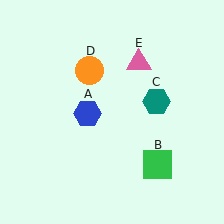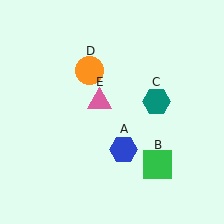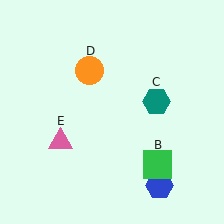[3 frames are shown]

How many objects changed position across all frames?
2 objects changed position: blue hexagon (object A), pink triangle (object E).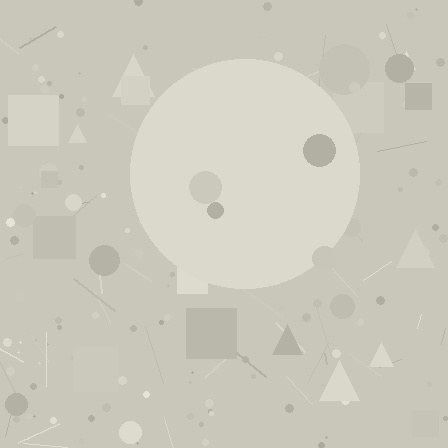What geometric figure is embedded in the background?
A circle is embedded in the background.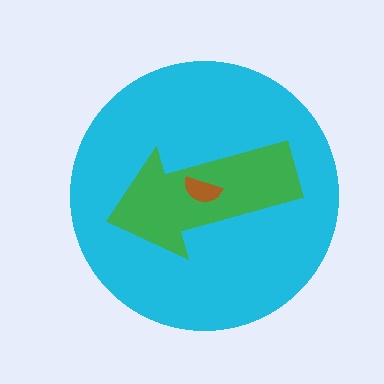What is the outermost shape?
The cyan circle.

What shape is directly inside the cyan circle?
The green arrow.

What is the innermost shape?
The brown semicircle.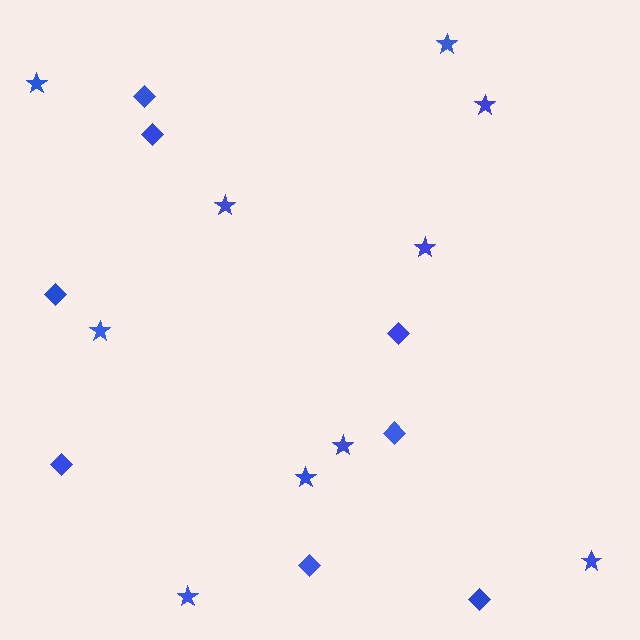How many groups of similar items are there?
There are 2 groups: one group of diamonds (8) and one group of stars (10).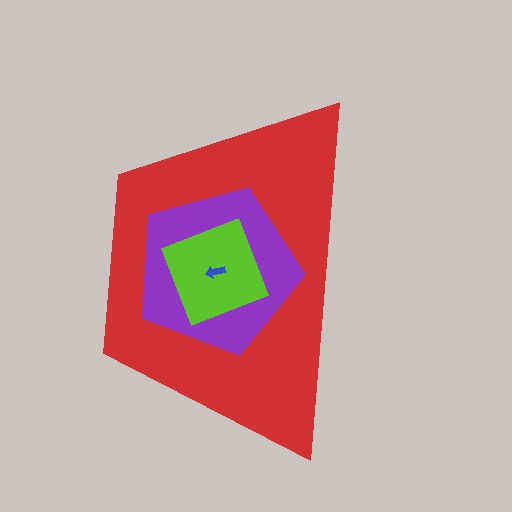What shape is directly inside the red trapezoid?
The purple pentagon.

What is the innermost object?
The blue arrow.